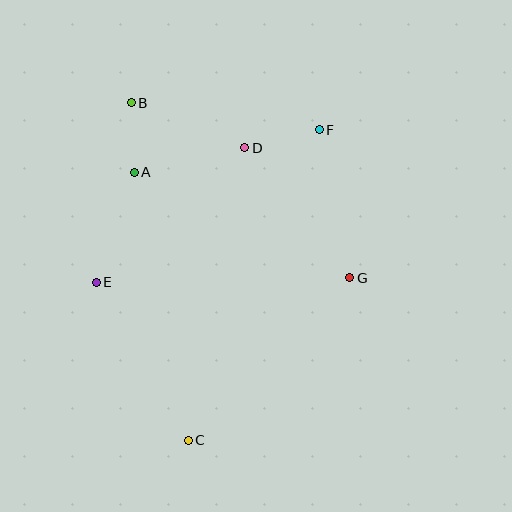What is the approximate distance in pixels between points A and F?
The distance between A and F is approximately 190 pixels.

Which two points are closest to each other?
Points A and B are closest to each other.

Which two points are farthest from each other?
Points B and C are farthest from each other.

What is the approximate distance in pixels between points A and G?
The distance between A and G is approximately 240 pixels.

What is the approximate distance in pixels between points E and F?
The distance between E and F is approximately 270 pixels.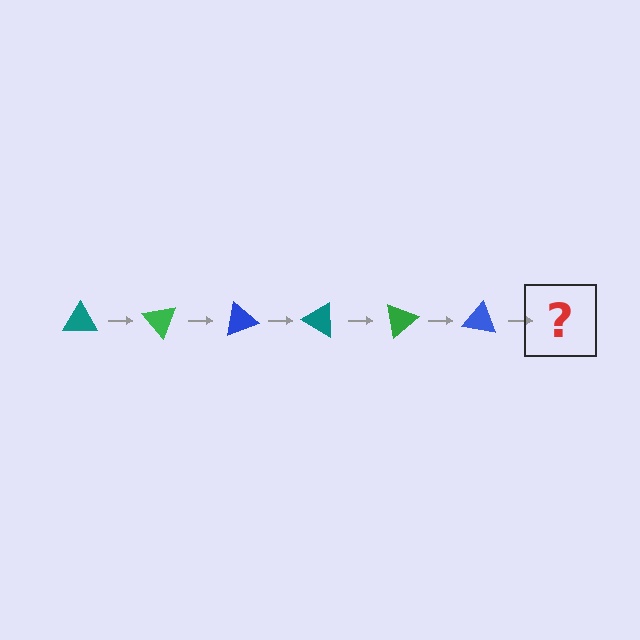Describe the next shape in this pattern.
It should be a teal triangle, rotated 300 degrees from the start.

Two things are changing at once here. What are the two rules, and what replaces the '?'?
The two rules are that it rotates 50 degrees each step and the color cycles through teal, green, and blue. The '?' should be a teal triangle, rotated 300 degrees from the start.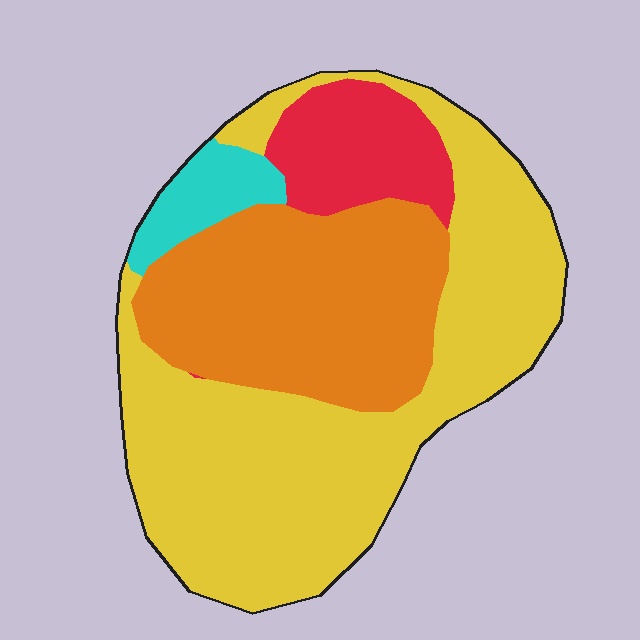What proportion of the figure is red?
Red takes up less than a sixth of the figure.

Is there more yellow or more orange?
Yellow.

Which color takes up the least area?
Cyan, at roughly 5%.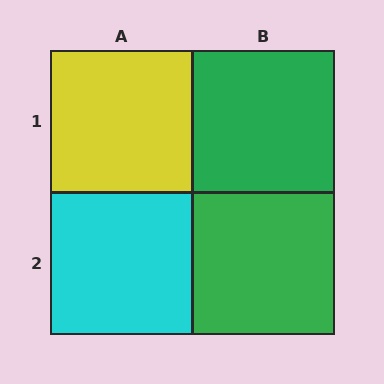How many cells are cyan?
1 cell is cyan.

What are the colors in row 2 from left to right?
Cyan, green.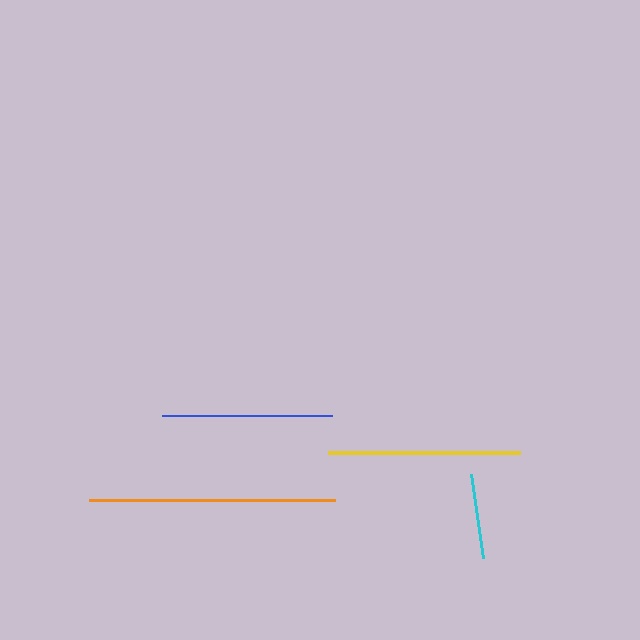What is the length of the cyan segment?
The cyan segment is approximately 85 pixels long.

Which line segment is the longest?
The orange line is the longest at approximately 246 pixels.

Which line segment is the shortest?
The cyan line is the shortest at approximately 85 pixels.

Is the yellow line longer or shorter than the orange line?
The orange line is longer than the yellow line.